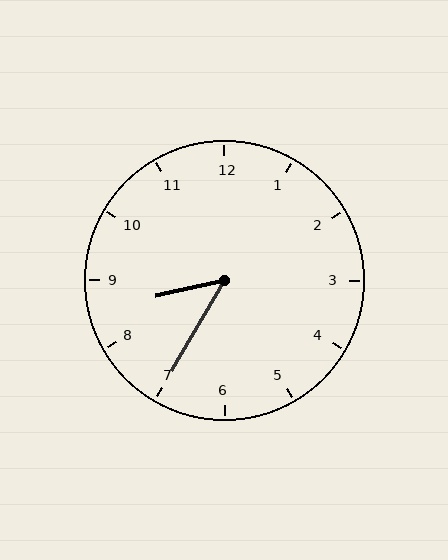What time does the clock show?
8:35.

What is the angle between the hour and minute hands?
Approximately 48 degrees.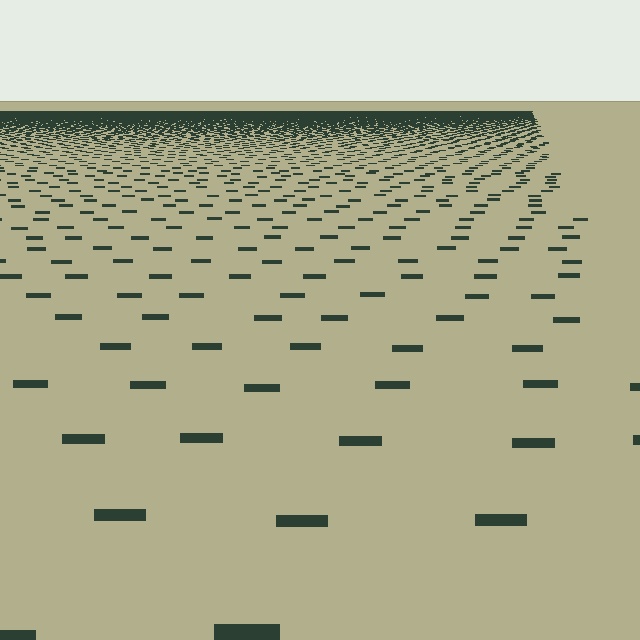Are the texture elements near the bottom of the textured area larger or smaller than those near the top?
Larger. Near the bottom, elements are closer to the viewer and appear at a bigger on-screen size.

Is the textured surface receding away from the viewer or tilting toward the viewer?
The surface is receding away from the viewer. Texture elements get smaller and denser toward the top.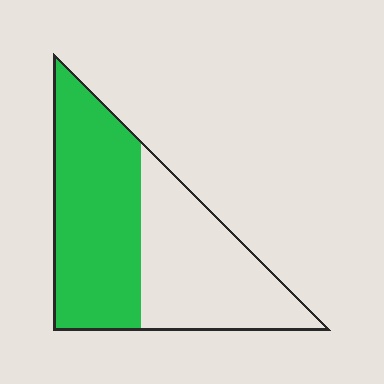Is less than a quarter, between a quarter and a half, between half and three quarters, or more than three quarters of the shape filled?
Between half and three quarters.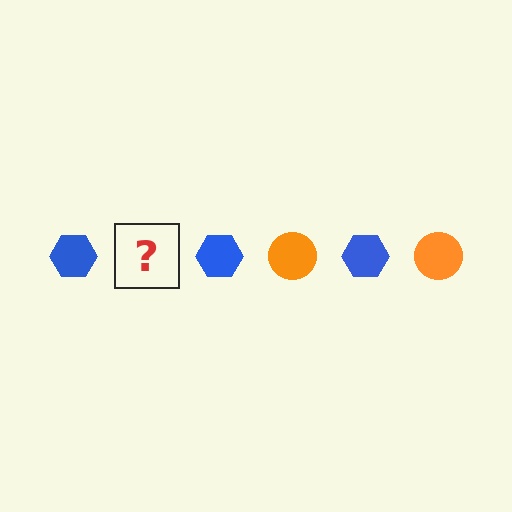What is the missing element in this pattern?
The missing element is an orange circle.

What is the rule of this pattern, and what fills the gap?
The rule is that the pattern alternates between blue hexagon and orange circle. The gap should be filled with an orange circle.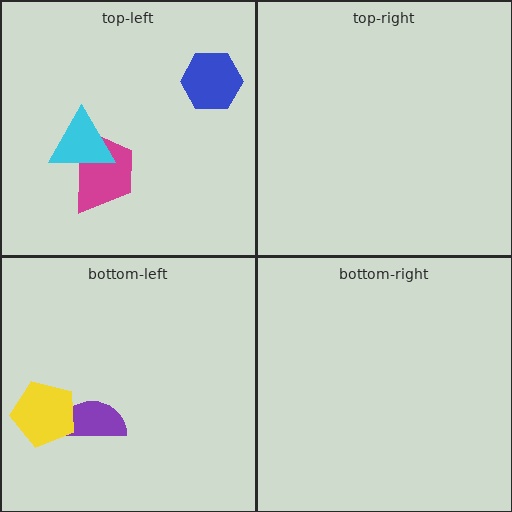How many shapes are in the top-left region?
3.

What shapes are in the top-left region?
The magenta trapezoid, the cyan triangle, the blue hexagon.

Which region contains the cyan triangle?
The top-left region.